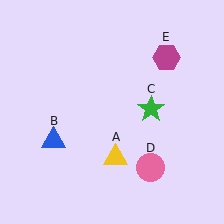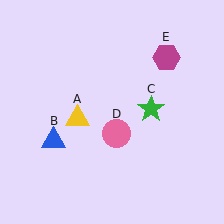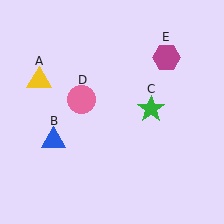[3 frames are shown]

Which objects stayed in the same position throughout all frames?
Blue triangle (object B) and green star (object C) and magenta hexagon (object E) remained stationary.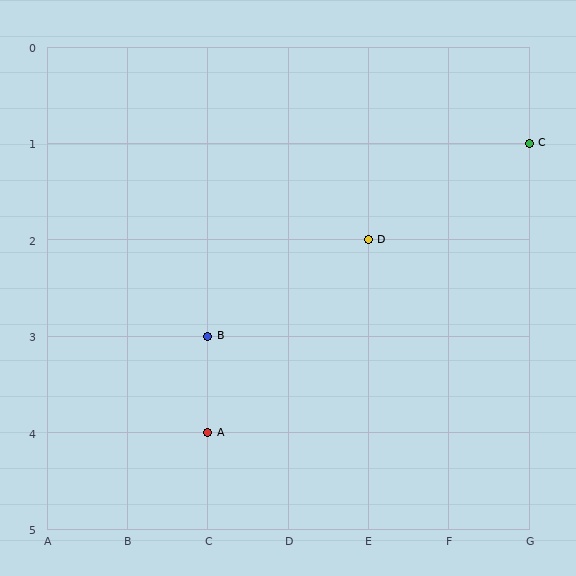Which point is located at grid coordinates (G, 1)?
Point C is at (G, 1).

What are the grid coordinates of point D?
Point D is at grid coordinates (E, 2).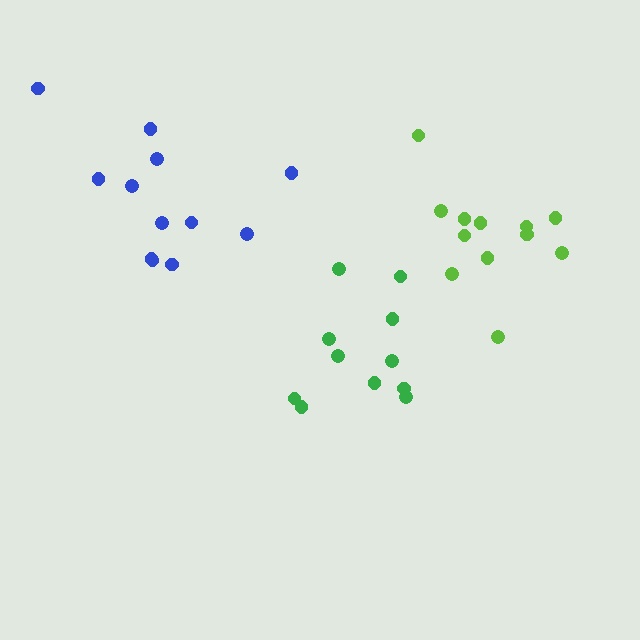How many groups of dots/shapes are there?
There are 3 groups.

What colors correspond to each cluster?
The clusters are colored: lime, blue, green.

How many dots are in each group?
Group 1: 12 dots, Group 2: 12 dots, Group 3: 11 dots (35 total).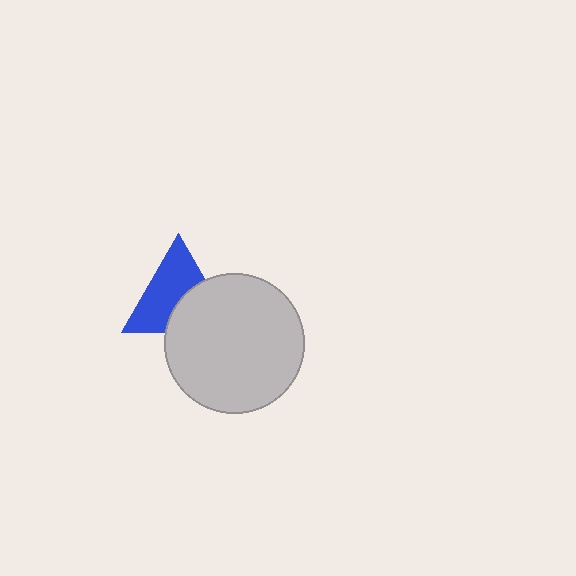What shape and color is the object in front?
The object in front is a light gray circle.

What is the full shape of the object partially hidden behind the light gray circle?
The partially hidden object is a blue triangle.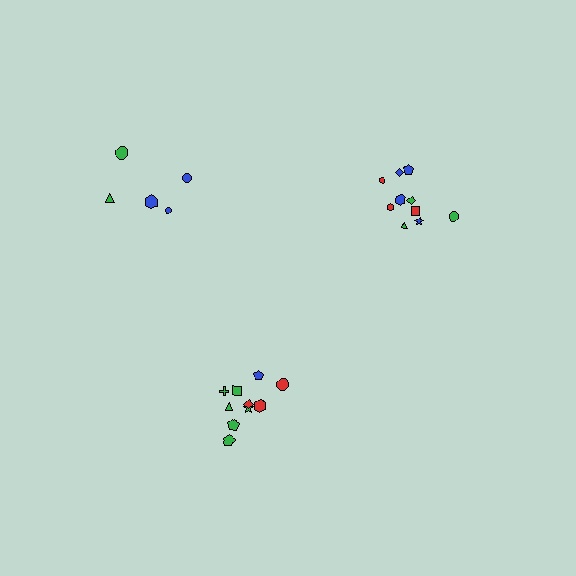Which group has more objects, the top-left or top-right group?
The top-right group.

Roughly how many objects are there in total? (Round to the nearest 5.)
Roughly 25 objects in total.